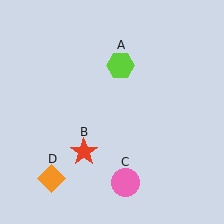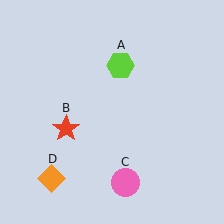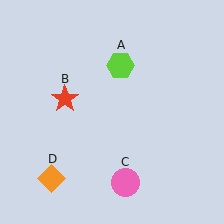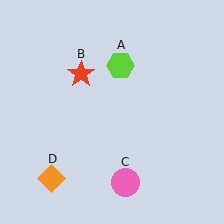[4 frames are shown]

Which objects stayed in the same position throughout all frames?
Lime hexagon (object A) and pink circle (object C) and orange diamond (object D) remained stationary.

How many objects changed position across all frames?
1 object changed position: red star (object B).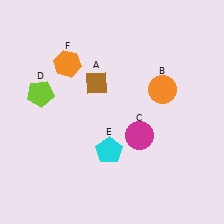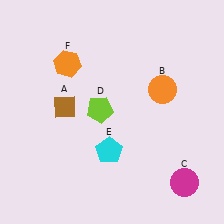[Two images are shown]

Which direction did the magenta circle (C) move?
The magenta circle (C) moved down.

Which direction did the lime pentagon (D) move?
The lime pentagon (D) moved right.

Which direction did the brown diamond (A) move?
The brown diamond (A) moved left.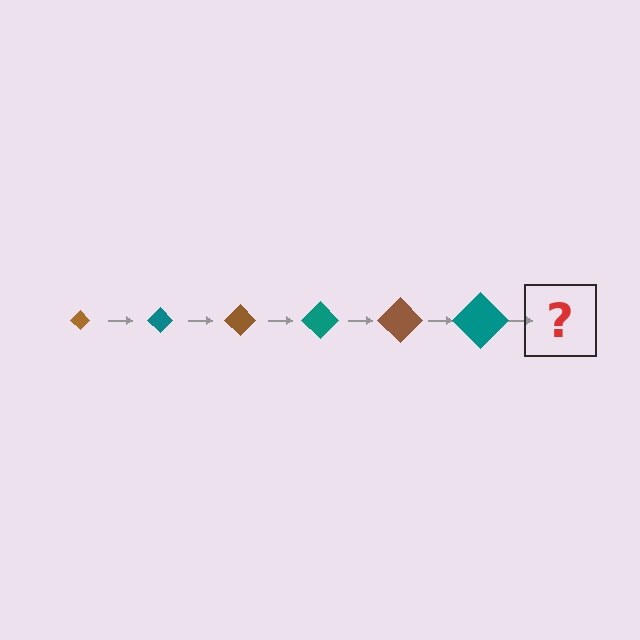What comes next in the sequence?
The next element should be a brown diamond, larger than the previous one.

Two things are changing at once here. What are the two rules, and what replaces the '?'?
The two rules are that the diamond grows larger each step and the color cycles through brown and teal. The '?' should be a brown diamond, larger than the previous one.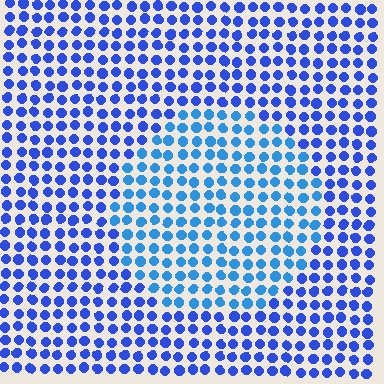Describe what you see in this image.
The image is filled with small blue elements in a uniform arrangement. A circle-shaped region is visible where the elements are tinted to a slightly different hue, forming a subtle color boundary.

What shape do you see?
I see a circle.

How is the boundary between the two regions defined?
The boundary is defined purely by a slight shift in hue (about 25 degrees). Spacing, size, and orientation are identical on both sides.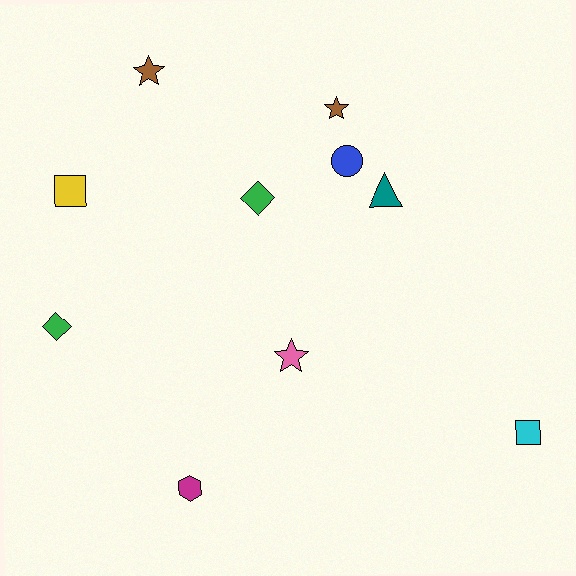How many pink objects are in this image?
There is 1 pink object.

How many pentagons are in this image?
There are no pentagons.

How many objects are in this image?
There are 10 objects.